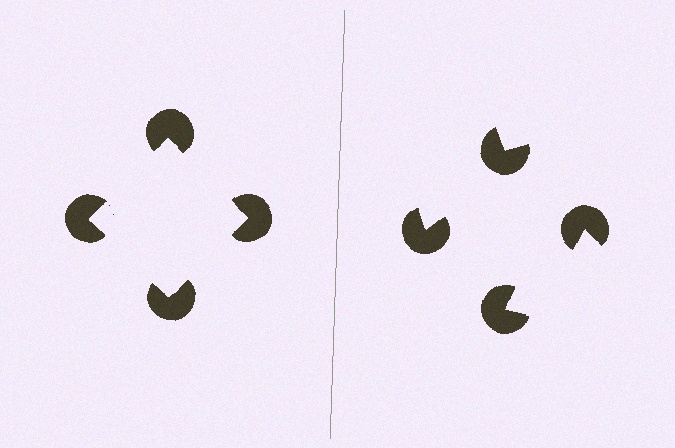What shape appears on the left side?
An illusory square.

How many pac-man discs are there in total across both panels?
8 — 4 on each side.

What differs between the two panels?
The pac-man discs are positioned identically on both sides; only the wedge orientations differ. On the left they align to a square; on the right they are misaligned.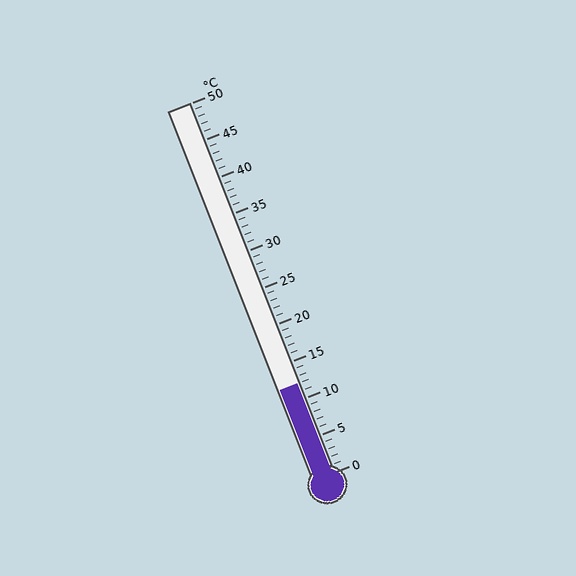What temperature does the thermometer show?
The thermometer shows approximately 12°C.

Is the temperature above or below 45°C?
The temperature is below 45°C.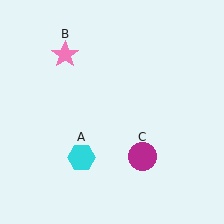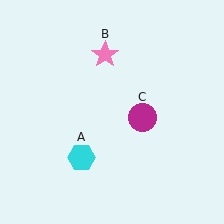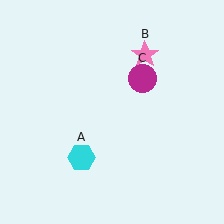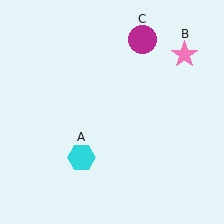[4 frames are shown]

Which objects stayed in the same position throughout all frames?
Cyan hexagon (object A) remained stationary.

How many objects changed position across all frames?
2 objects changed position: pink star (object B), magenta circle (object C).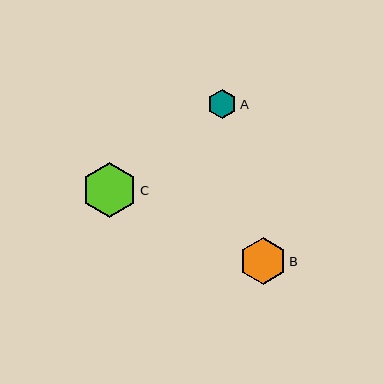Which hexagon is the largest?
Hexagon C is the largest with a size of approximately 55 pixels.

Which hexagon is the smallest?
Hexagon A is the smallest with a size of approximately 29 pixels.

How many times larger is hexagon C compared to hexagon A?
Hexagon C is approximately 1.9 times the size of hexagon A.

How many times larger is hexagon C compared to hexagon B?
Hexagon C is approximately 1.2 times the size of hexagon B.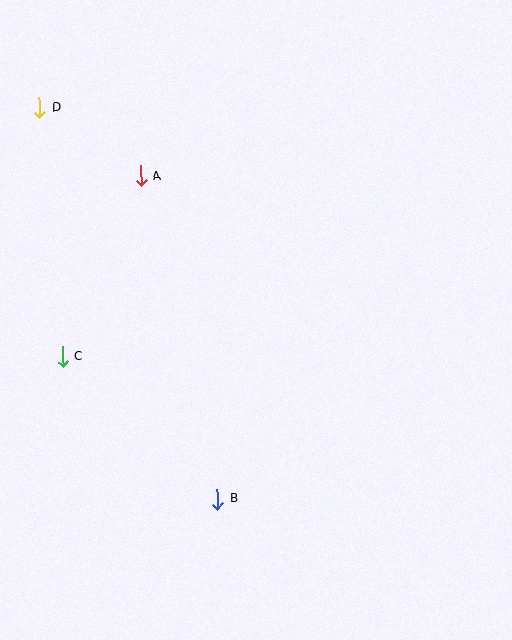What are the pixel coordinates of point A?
Point A is at (141, 176).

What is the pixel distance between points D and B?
The distance between D and B is 430 pixels.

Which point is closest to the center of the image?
Point B at (217, 499) is closest to the center.